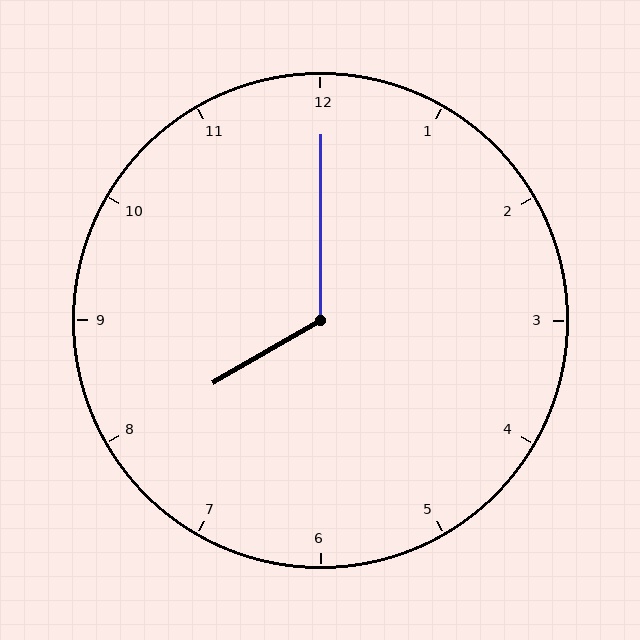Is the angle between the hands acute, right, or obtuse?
It is obtuse.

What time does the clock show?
8:00.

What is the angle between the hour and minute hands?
Approximately 120 degrees.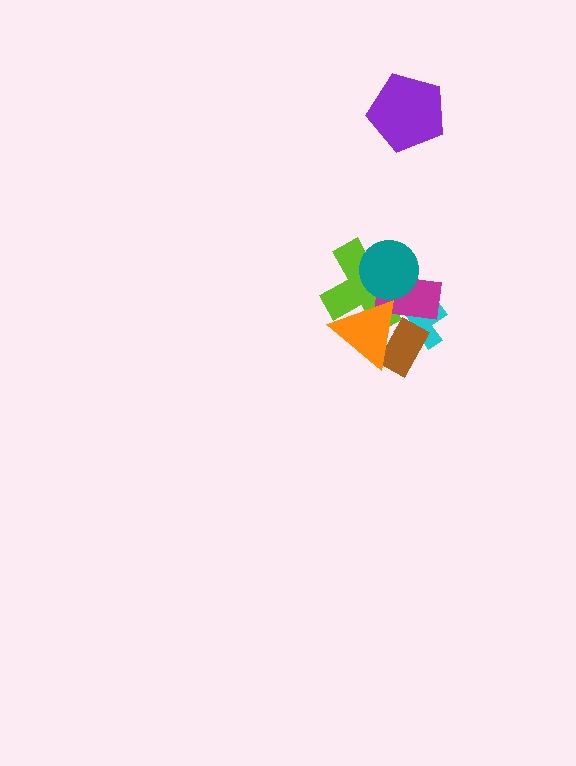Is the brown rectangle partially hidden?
Yes, it is partially covered by another shape.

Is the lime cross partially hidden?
Yes, it is partially covered by another shape.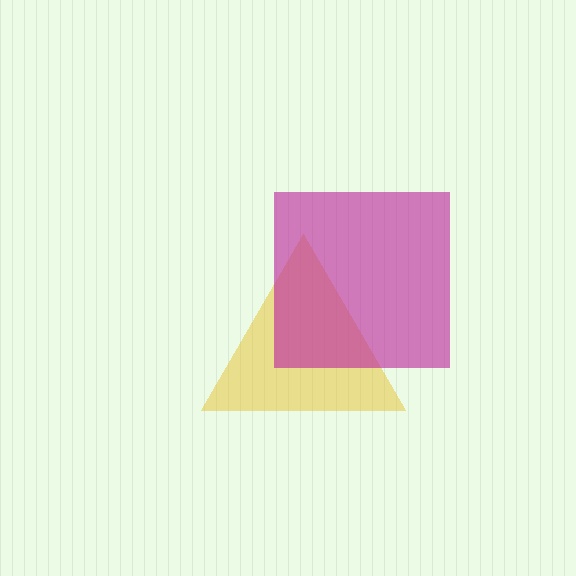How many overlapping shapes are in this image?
There are 2 overlapping shapes in the image.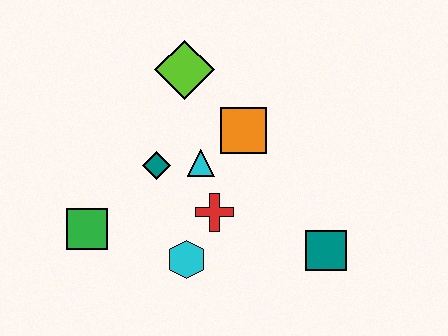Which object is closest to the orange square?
The cyan triangle is closest to the orange square.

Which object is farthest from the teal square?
The green square is farthest from the teal square.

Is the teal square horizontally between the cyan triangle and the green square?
No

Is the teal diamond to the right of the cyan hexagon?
No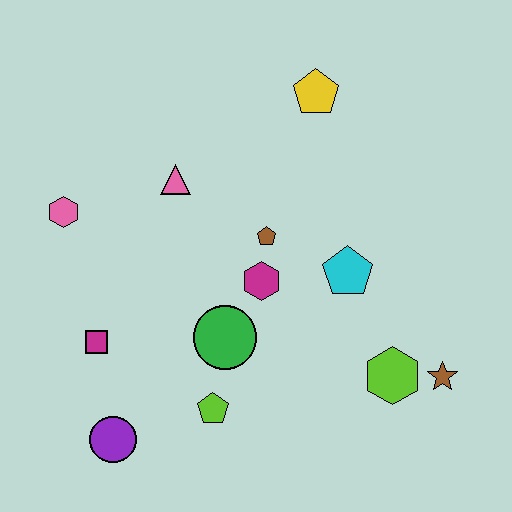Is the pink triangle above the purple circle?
Yes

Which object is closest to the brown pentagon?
The magenta hexagon is closest to the brown pentagon.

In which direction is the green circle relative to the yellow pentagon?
The green circle is below the yellow pentagon.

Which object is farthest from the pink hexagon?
The brown star is farthest from the pink hexagon.